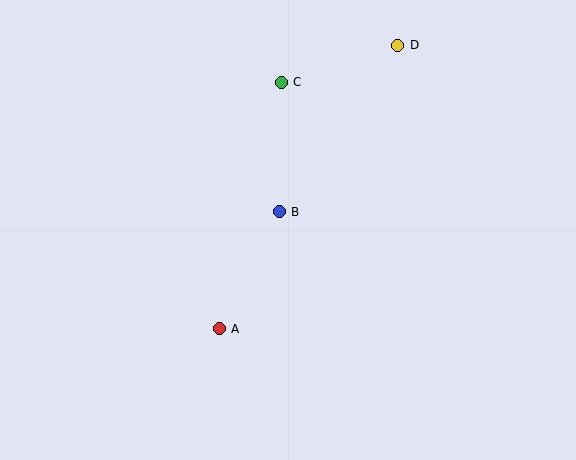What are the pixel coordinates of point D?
Point D is at (398, 45).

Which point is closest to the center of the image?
Point B at (279, 212) is closest to the center.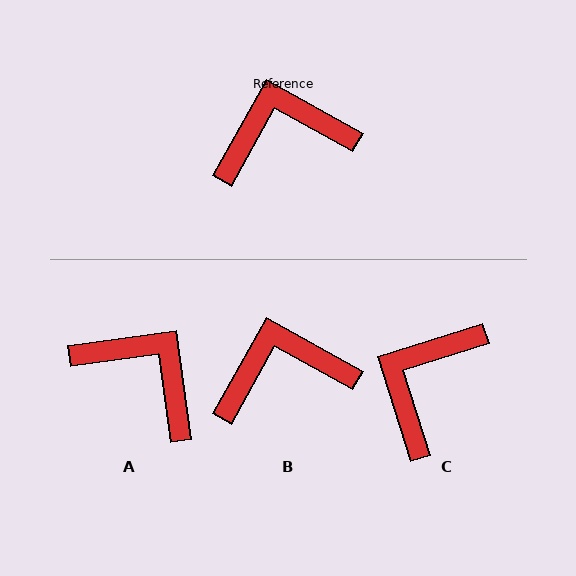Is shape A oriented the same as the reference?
No, it is off by about 53 degrees.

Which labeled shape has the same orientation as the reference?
B.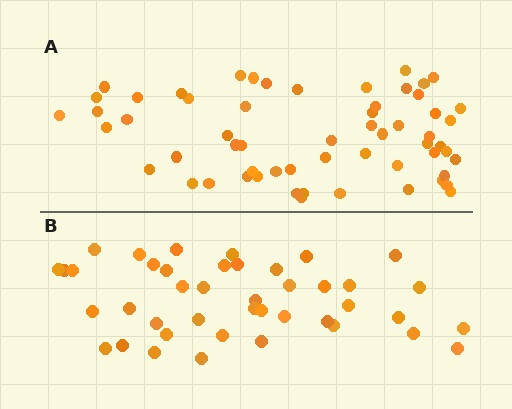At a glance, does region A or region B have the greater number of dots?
Region A (the top region) has more dots.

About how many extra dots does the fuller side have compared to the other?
Region A has approximately 15 more dots than region B.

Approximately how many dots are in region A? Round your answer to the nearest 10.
About 60 dots. (The exact count is 59, which rounds to 60.)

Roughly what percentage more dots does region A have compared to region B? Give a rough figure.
About 40% more.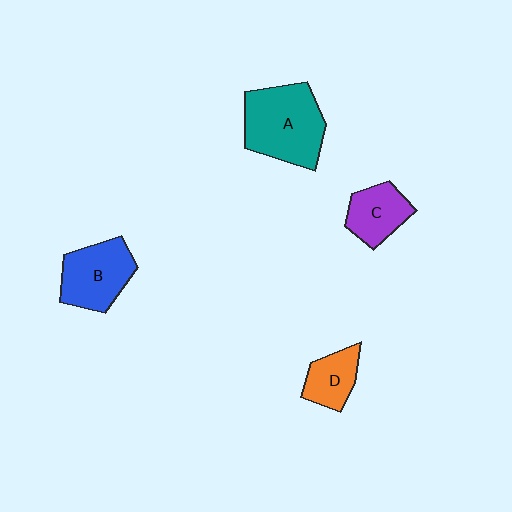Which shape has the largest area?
Shape A (teal).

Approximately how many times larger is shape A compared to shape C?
Approximately 1.8 times.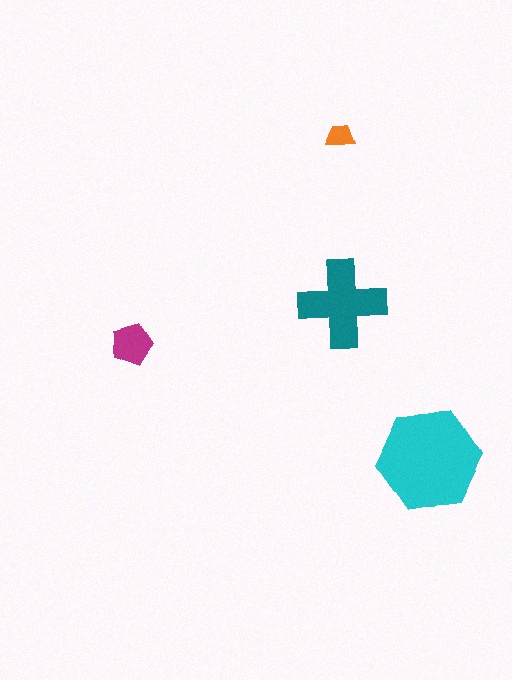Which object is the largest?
The cyan hexagon.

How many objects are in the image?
There are 4 objects in the image.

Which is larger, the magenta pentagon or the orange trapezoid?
The magenta pentagon.